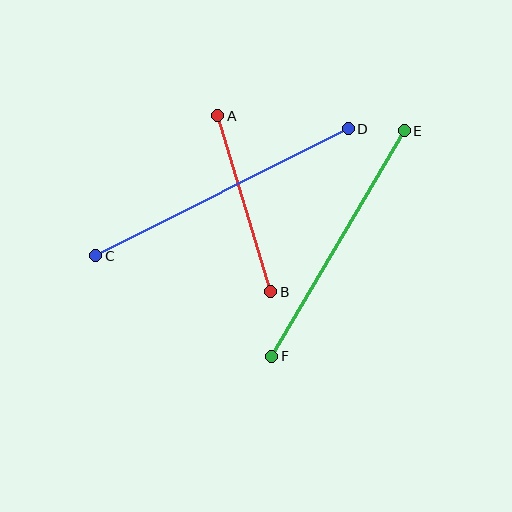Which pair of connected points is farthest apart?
Points C and D are farthest apart.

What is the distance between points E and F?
The distance is approximately 262 pixels.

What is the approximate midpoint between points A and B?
The midpoint is at approximately (244, 204) pixels.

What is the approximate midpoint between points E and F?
The midpoint is at approximately (338, 244) pixels.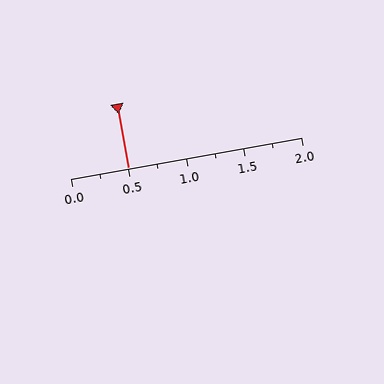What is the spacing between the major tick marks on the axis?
The major ticks are spaced 0.5 apart.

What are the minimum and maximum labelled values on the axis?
The axis runs from 0.0 to 2.0.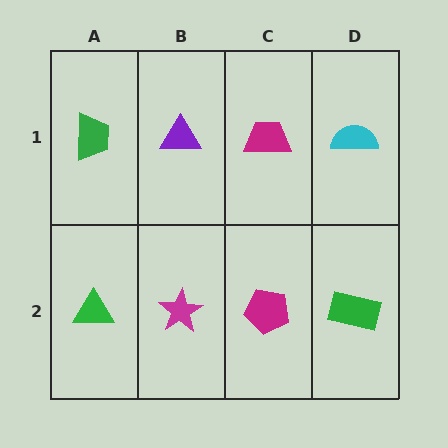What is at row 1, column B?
A purple triangle.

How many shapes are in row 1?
4 shapes.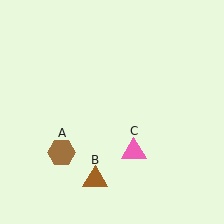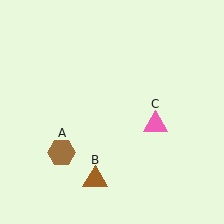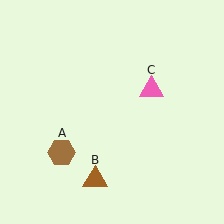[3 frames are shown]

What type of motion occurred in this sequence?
The pink triangle (object C) rotated counterclockwise around the center of the scene.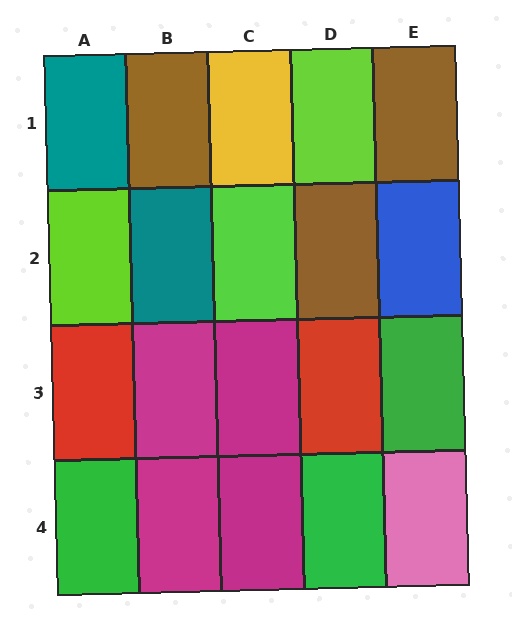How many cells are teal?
2 cells are teal.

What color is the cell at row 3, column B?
Magenta.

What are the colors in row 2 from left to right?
Lime, teal, lime, brown, blue.